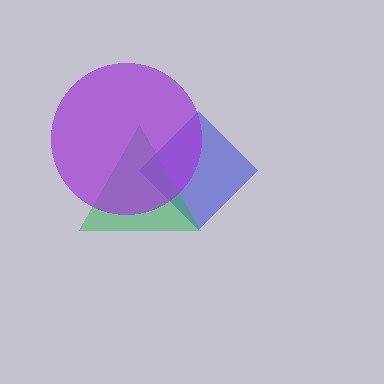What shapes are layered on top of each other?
The layered shapes are: a blue diamond, a green triangle, a purple circle.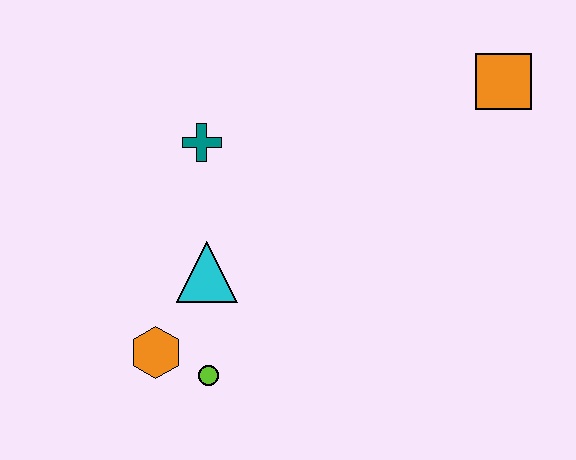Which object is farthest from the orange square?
The orange hexagon is farthest from the orange square.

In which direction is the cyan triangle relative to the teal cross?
The cyan triangle is below the teal cross.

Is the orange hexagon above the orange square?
No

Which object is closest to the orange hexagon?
The lime circle is closest to the orange hexagon.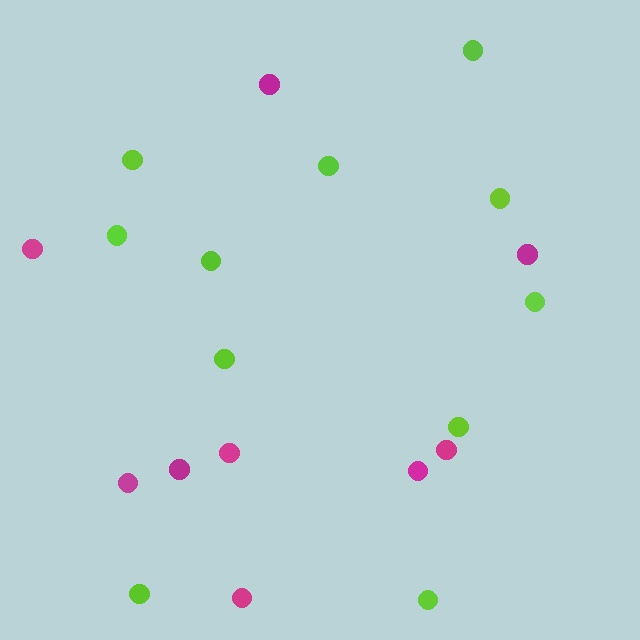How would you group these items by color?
There are 2 groups: one group of magenta circles (9) and one group of lime circles (11).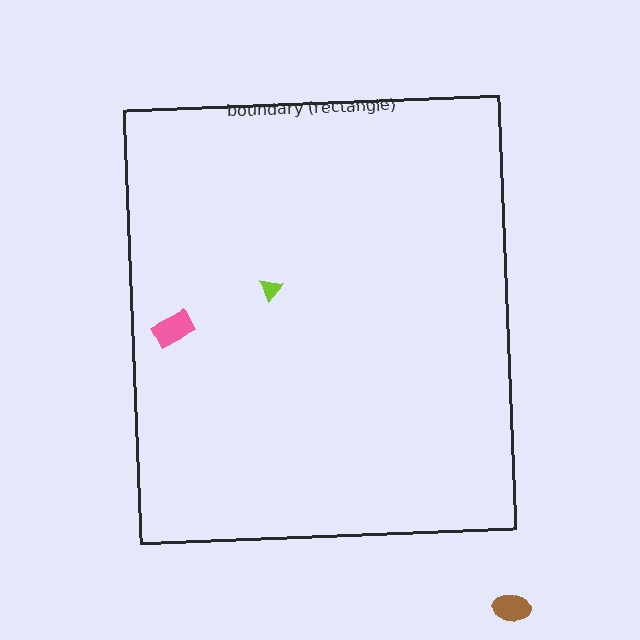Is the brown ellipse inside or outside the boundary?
Outside.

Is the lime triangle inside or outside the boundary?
Inside.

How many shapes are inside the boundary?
2 inside, 1 outside.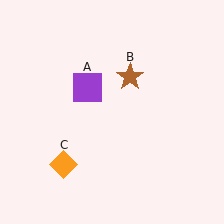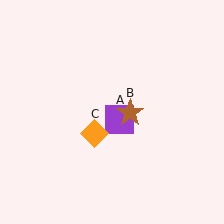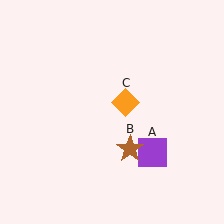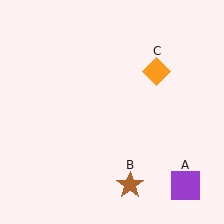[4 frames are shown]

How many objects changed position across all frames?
3 objects changed position: purple square (object A), brown star (object B), orange diamond (object C).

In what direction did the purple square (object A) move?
The purple square (object A) moved down and to the right.